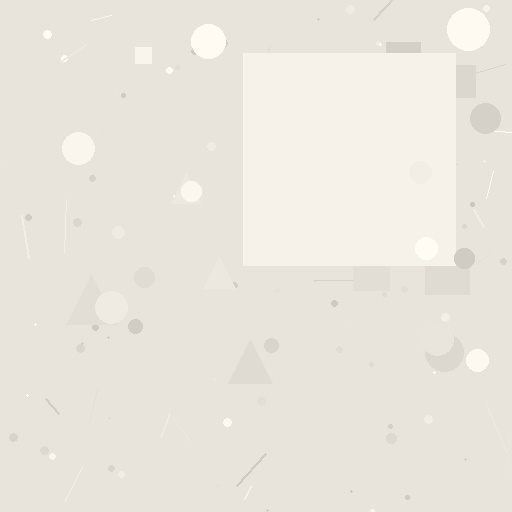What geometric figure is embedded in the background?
A square is embedded in the background.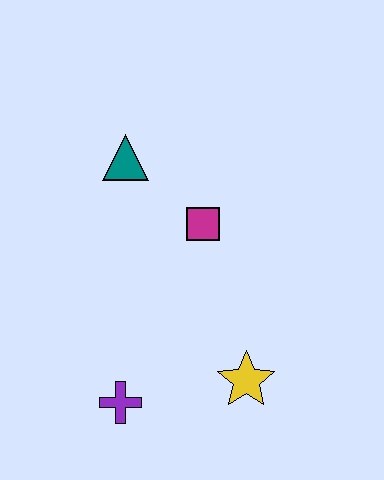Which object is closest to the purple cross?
The yellow star is closest to the purple cross.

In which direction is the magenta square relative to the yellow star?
The magenta square is above the yellow star.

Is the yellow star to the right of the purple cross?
Yes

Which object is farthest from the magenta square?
The purple cross is farthest from the magenta square.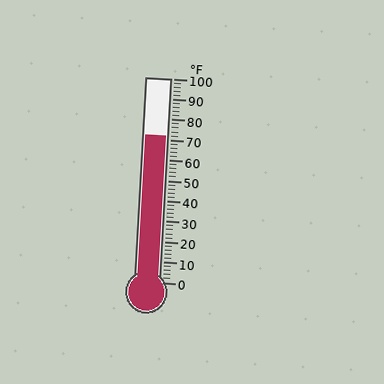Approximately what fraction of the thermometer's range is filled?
The thermometer is filled to approximately 70% of its range.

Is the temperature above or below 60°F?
The temperature is above 60°F.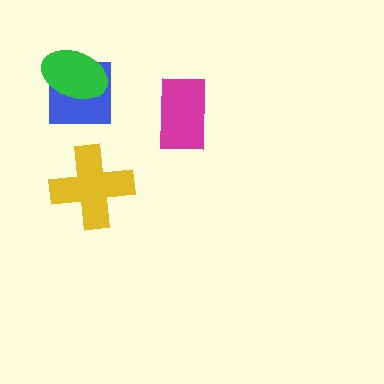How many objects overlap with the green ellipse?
1 object overlaps with the green ellipse.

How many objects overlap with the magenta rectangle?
0 objects overlap with the magenta rectangle.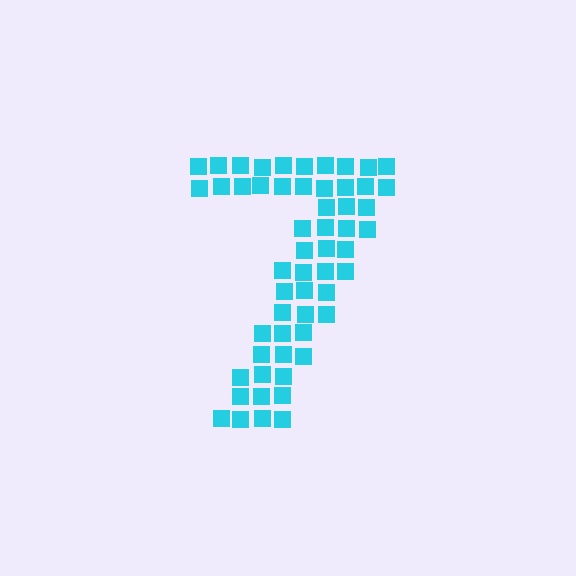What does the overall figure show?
The overall figure shows the digit 7.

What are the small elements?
The small elements are squares.